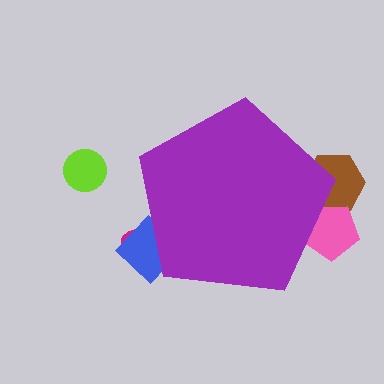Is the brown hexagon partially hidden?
Yes, the brown hexagon is partially hidden behind the purple pentagon.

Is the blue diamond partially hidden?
Yes, the blue diamond is partially hidden behind the purple pentagon.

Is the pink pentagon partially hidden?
Yes, the pink pentagon is partially hidden behind the purple pentagon.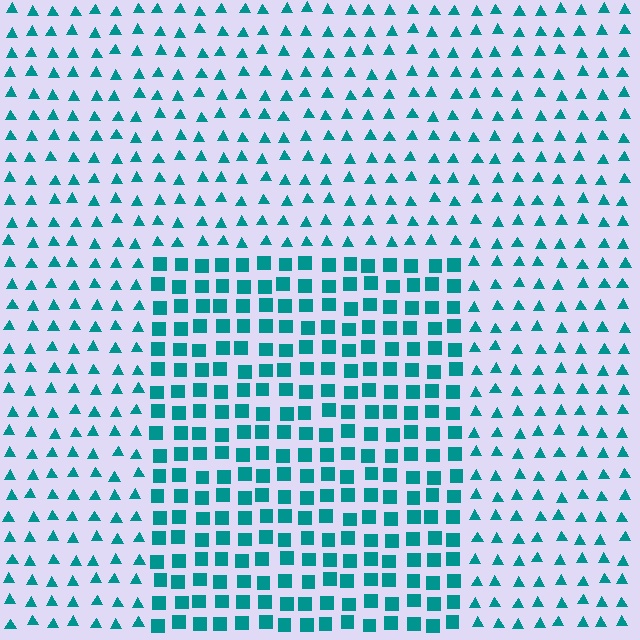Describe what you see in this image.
The image is filled with small teal elements arranged in a uniform grid. A rectangle-shaped region contains squares, while the surrounding area contains triangles. The boundary is defined purely by the change in element shape.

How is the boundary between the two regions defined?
The boundary is defined by a change in element shape: squares inside vs. triangles outside. All elements share the same color and spacing.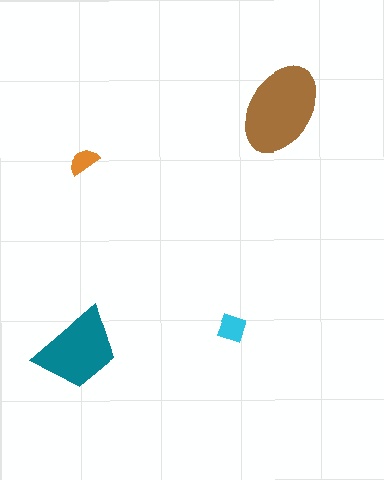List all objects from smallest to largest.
The orange semicircle, the cyan diamond, the teal trapezoid, the brown ellipse.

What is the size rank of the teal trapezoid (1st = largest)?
2nd.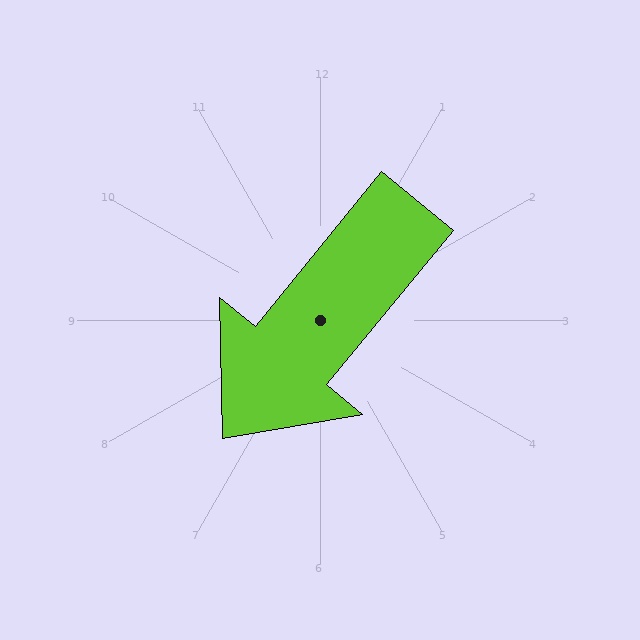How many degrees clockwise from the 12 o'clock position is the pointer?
Approximately 219 degrees.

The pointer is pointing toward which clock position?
Roughly 7 o'clock.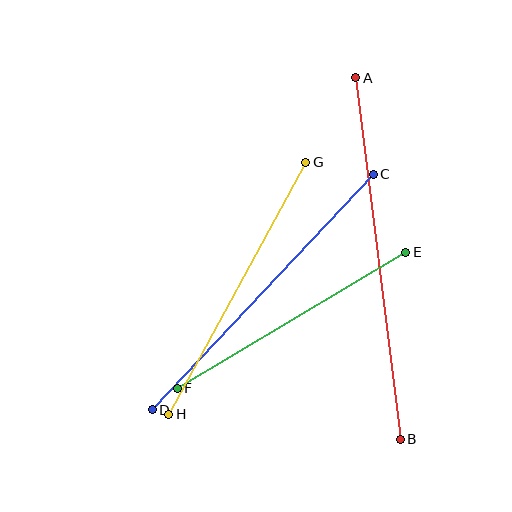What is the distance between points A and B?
The distance is approximately 364 pixels.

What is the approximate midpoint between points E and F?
The midpoint is at approximately (291, 320) pixels.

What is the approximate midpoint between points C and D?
The midpoint is at approximately (263, 292) pixels.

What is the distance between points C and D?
The distance is approximately 323 pixels.